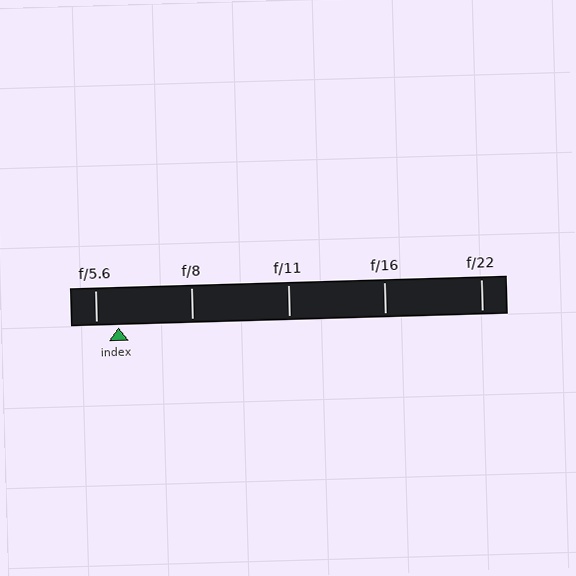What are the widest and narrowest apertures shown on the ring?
The widest aperture shown is f/5.6 and the narrowest is f/22.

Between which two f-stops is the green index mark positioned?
The index mark is between f/5.6 and f/8.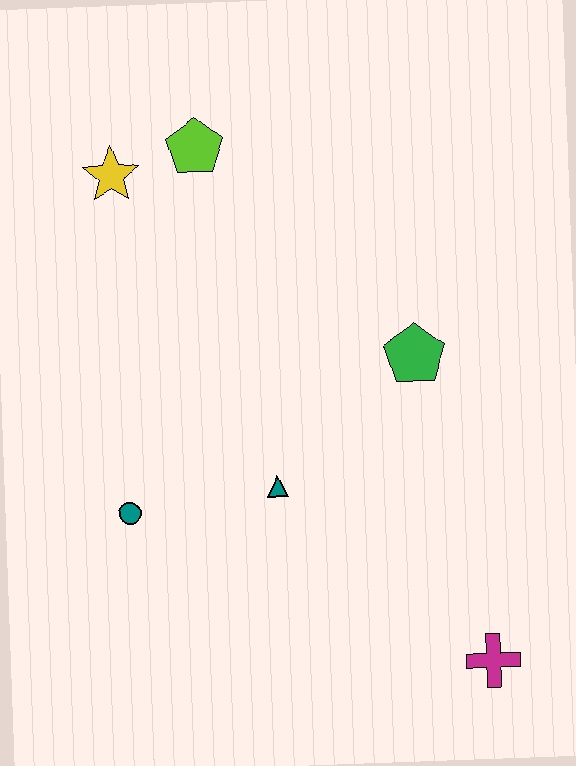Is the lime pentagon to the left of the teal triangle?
Yes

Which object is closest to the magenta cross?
The teal triangle is closest to the magenta cross.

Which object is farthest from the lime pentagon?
The magenta cross is farthest from the lime pentagon.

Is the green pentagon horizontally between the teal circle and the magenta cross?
Yes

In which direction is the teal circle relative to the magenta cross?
The teal circle is to the left of the magenta cross.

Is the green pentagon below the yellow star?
Yes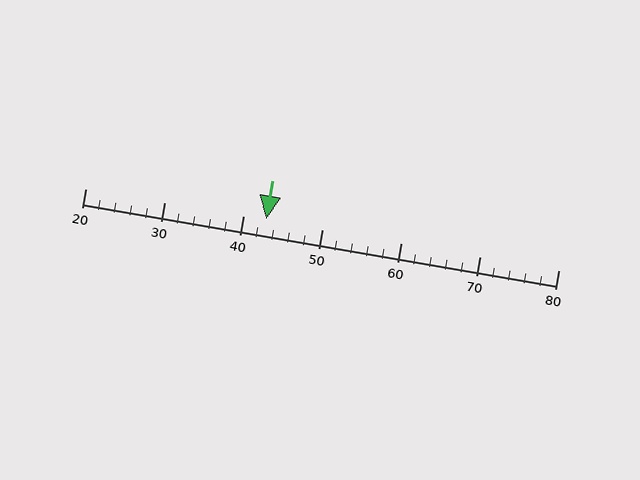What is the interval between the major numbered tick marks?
The major tick marks are spaced 10 units apart.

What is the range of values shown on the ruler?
The ruler shows values from 20 to 80.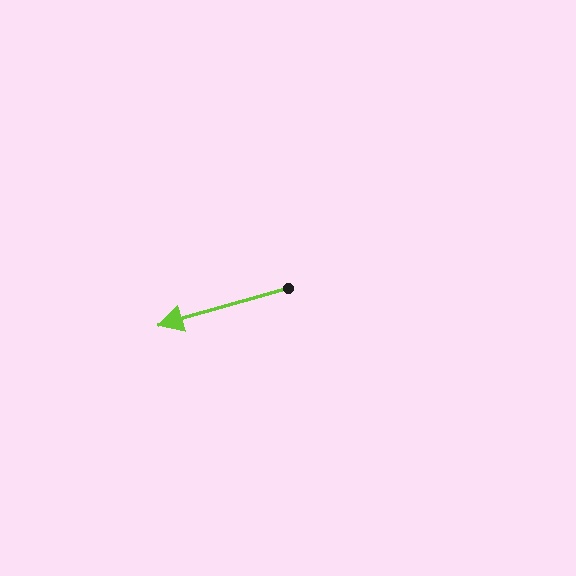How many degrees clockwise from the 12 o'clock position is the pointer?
Approximately 254 degrees.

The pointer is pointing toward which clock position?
Roughly 8 o'clock.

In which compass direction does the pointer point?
West.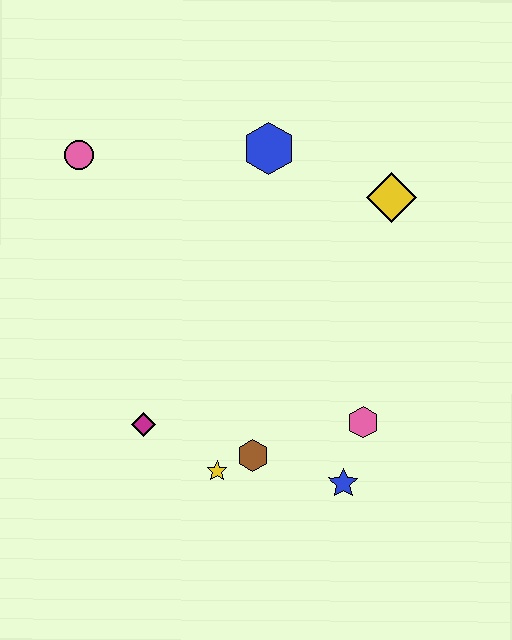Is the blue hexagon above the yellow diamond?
Yes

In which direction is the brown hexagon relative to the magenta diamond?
The brown hexagon is to the right of the magenta diamond.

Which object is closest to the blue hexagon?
The yellow diamond is closest to the blue hexagon.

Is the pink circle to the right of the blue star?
No